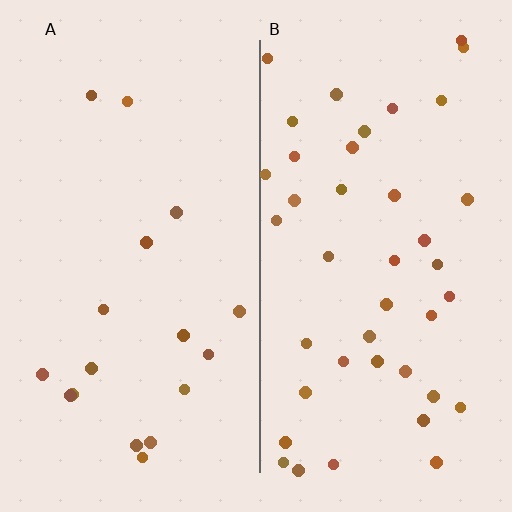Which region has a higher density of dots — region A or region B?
B (the right).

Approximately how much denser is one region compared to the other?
Approximately 2.4× — region B over region A.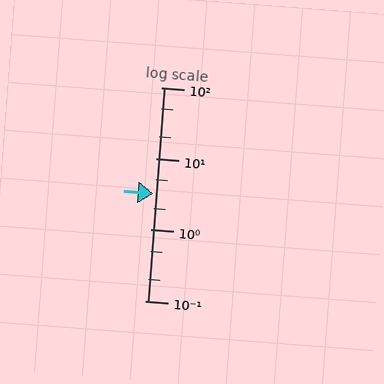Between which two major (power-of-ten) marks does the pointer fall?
The pointer is between 1 and 10.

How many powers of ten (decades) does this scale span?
The scale spans 3 decades, from 0.1 to 100.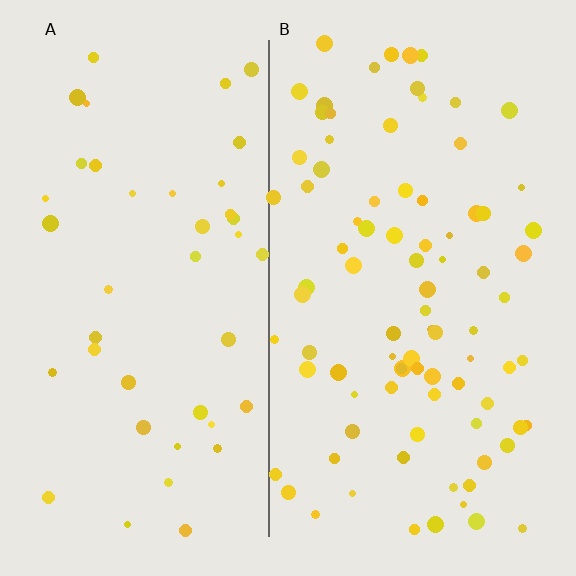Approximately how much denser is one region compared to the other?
Approximately 2.1× — region B over region A.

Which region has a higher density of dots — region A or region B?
B (the right).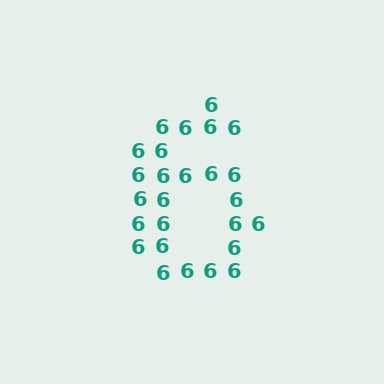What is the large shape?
The large shape is the digit 6.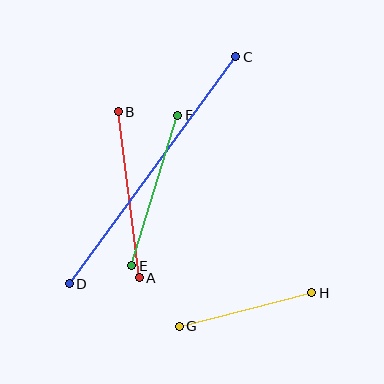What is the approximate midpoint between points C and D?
The midpoint is at approximately (152, 170) pixels.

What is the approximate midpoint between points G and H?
The midpoint is at approximately (246, 310) pixels.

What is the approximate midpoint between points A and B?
The midpoint is at approximately (129, 195) pixels.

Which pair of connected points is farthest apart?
Points C and D are farthest apart.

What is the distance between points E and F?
The distance is approximately 157 pixels.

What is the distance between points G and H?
The distance is approximately 137 pixels.